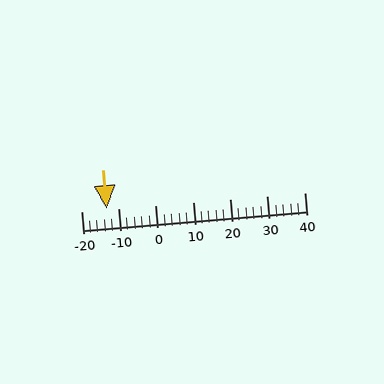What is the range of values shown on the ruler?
The ruler shows values from -20 to 40.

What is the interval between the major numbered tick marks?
The major tick marks are spaced 10 units apart.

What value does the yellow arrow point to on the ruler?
The yellow arrow points to approximately -13.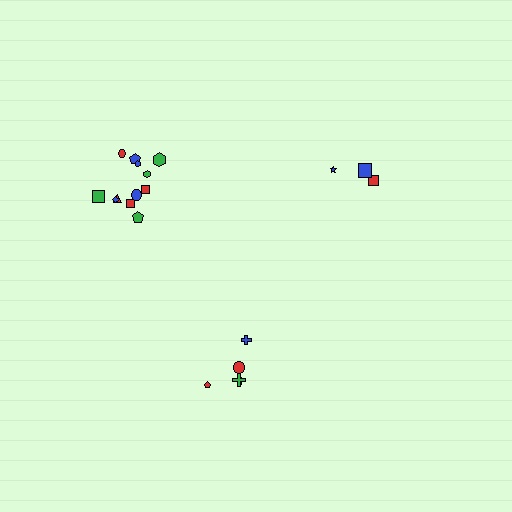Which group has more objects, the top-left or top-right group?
The top-left group.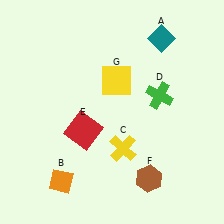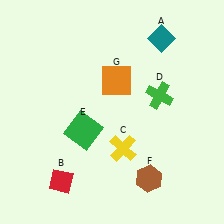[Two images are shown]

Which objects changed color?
B changed from orange to red. E changed from red to green. G changed from yellow to orange.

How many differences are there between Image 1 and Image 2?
There are 3 differences between the two images.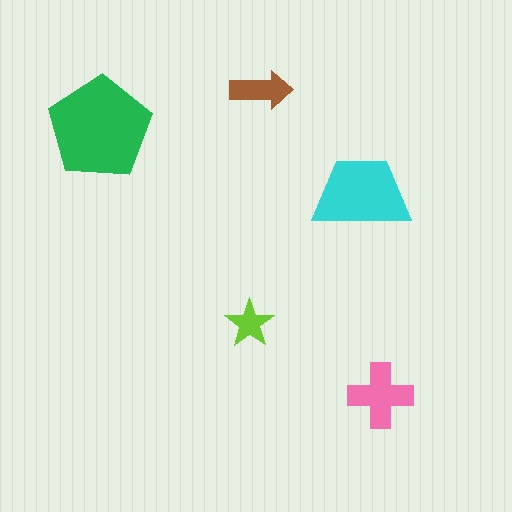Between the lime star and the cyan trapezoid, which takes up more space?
The cyan trapezoid.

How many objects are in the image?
There are 5 objects in the image.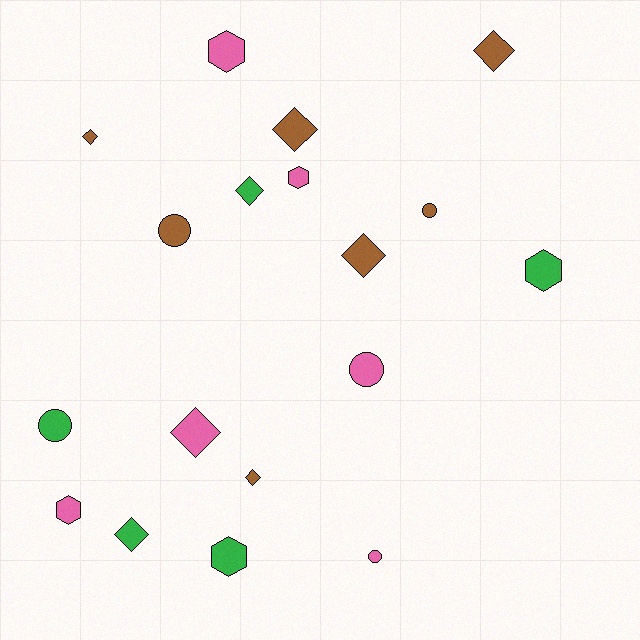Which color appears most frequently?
Brown, with 7 objects.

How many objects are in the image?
There are 18 objects.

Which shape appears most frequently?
Diamond, with 8 objects.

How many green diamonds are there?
There are 2 green diamonds.